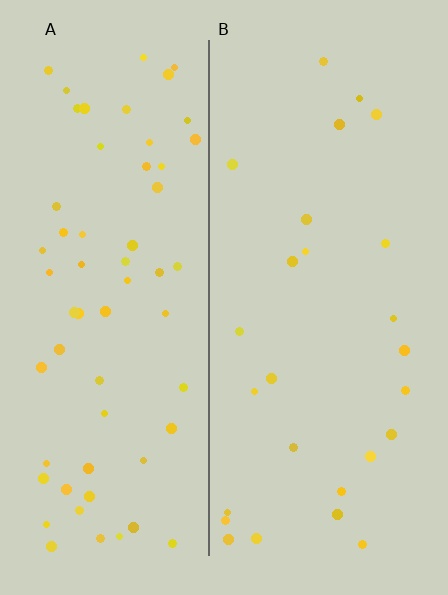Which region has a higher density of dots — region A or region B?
A (the left).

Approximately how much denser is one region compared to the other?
Approximately 2.3× — region A over region B.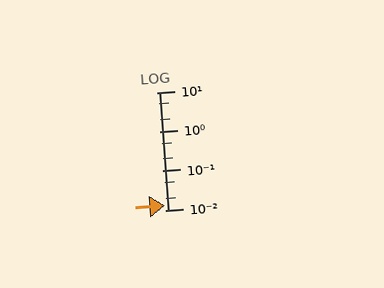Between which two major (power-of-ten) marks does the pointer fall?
The pointer is between 0.01 and 0.1.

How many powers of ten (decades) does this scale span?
The scale spans 3 decades, from 0.01 to 10.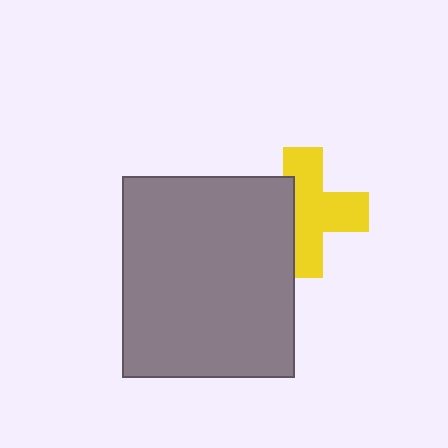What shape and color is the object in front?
The object in front is a gray rectangle.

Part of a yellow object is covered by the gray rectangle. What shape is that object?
It is a cross.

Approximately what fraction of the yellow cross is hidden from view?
Roughly 35% of the yellow cross is hidden behind the gray rectangle.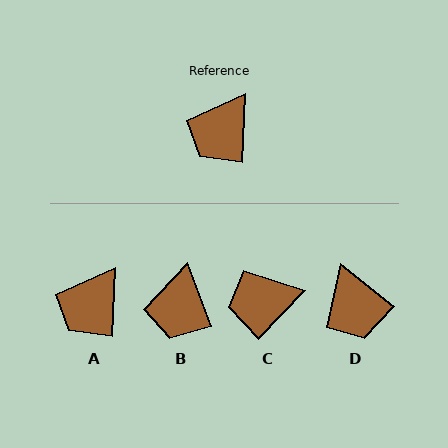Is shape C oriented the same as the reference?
No, it is off by about 41 degrees.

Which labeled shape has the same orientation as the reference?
A.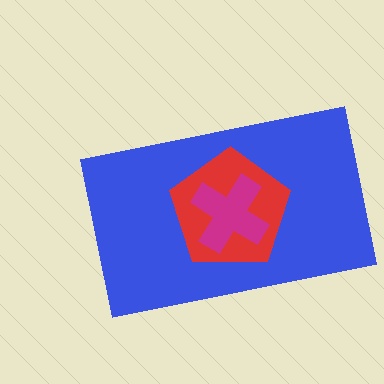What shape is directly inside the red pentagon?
The magenta cross.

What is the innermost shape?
The magenta cross.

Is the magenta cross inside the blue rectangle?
Yes.